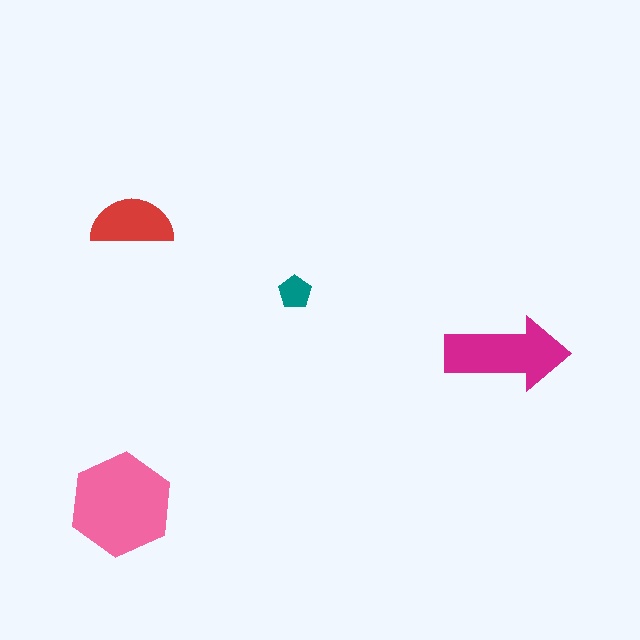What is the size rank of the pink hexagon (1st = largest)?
1st.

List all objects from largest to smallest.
The pink hexagon, the magenta arrow, the red semicircle, the teal pentagon.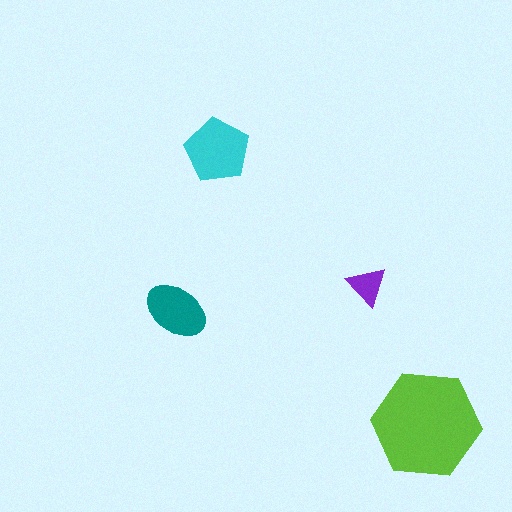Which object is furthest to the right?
The lime hexagon is rightmost.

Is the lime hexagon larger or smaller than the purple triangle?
Larger.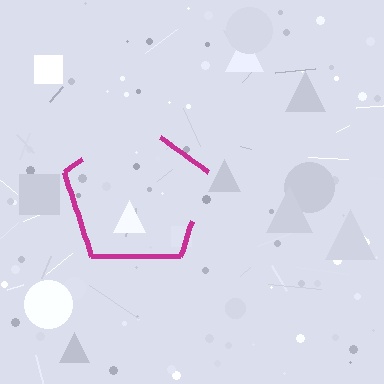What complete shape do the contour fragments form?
The contour fragments form a pentagon.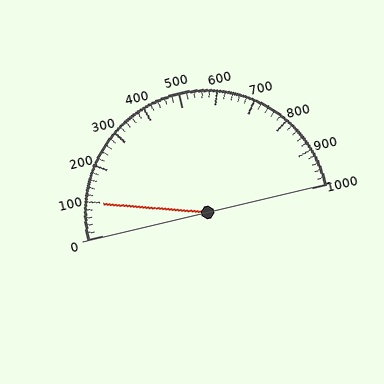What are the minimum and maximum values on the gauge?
The gauge ranges from 0 to 1000.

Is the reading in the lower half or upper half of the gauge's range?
The reading is in the lower half of the range (0 to 1000).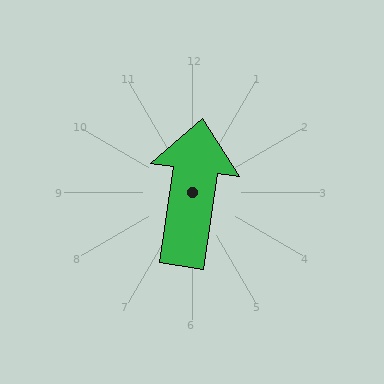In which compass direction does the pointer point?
North.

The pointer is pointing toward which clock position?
Roughly 12 o'clock.